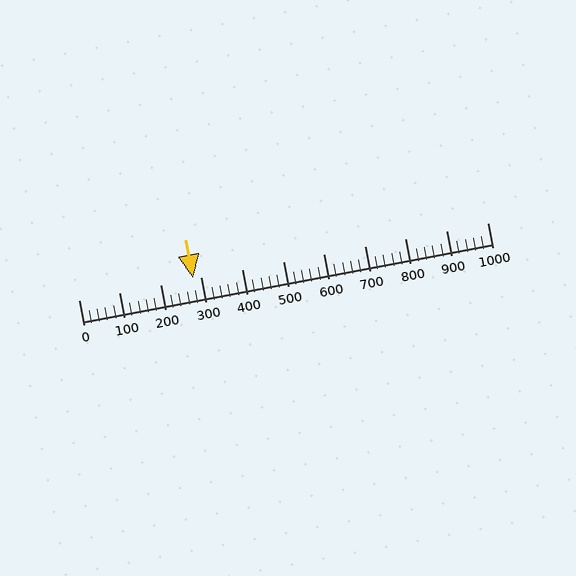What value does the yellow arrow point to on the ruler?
The yellow arrow points to approximately 280.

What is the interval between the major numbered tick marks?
The major tick marks are spaced 100 units apart.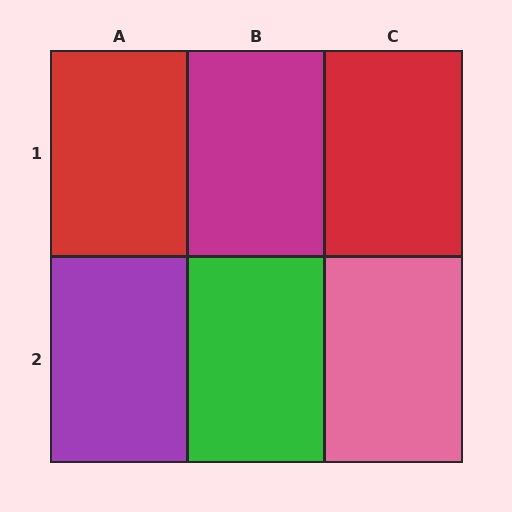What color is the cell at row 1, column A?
Red.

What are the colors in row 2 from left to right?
Purple, green, pink.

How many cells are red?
2 cells are red.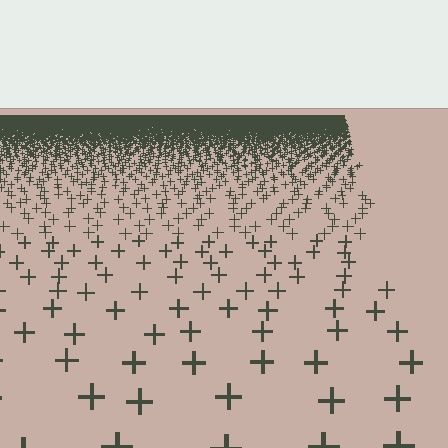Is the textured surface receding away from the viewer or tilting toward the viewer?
The surface is receding away from the viewer. Texture elements get smaller and denser toward the top.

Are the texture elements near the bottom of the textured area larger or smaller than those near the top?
Larger. Near the bottom, elements are closer to the viewer and appear at a bigger on-screen size.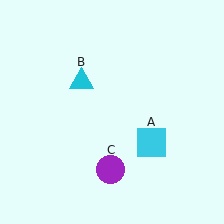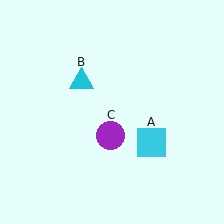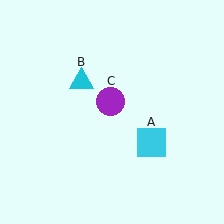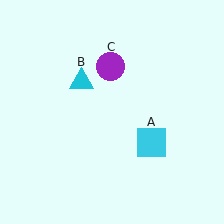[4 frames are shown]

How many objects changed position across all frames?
1 object changed position: purple circle (object C).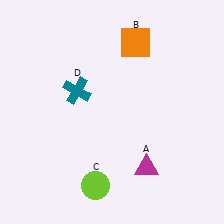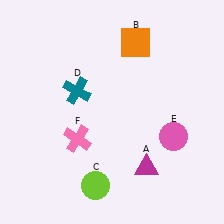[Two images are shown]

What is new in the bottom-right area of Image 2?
A pink circle (E) was added in the bottom-right area of Image 2.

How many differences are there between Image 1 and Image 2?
There are 2 differences between the two images.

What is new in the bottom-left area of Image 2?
A pink cross (F) was added in the bottom-left area of Image 2.